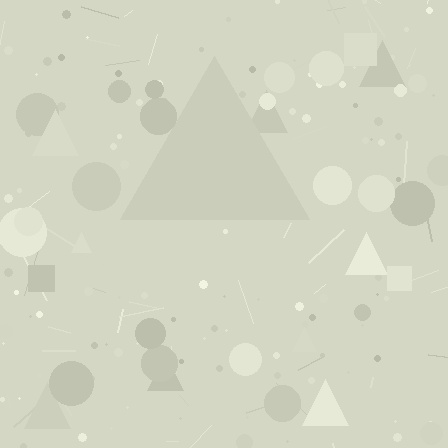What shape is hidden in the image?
A triangle is hidden in the image.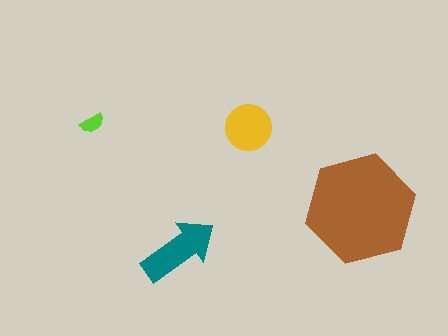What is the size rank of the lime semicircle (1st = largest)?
4th.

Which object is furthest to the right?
The brown hexagon is rightmost.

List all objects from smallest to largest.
The lime semicircle, the yellow circle, the teal arrow, the brown hexagon.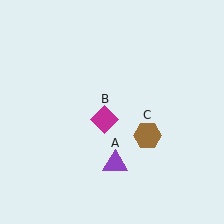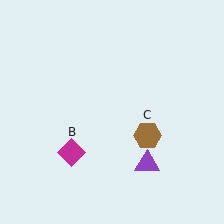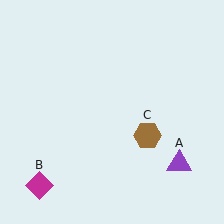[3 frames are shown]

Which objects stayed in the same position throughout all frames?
Brown hexagon (object C) remained stationary.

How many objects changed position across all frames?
2 objects changed position: purple triangle (object A), magenta diamond (object B).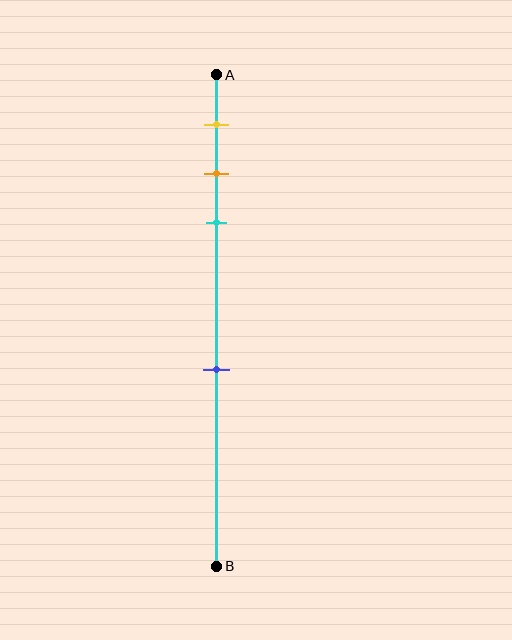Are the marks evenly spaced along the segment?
No, the marks are not evenly spaced.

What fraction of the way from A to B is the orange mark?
The orange mark is approximately 20% (0.2) of the way from A to B.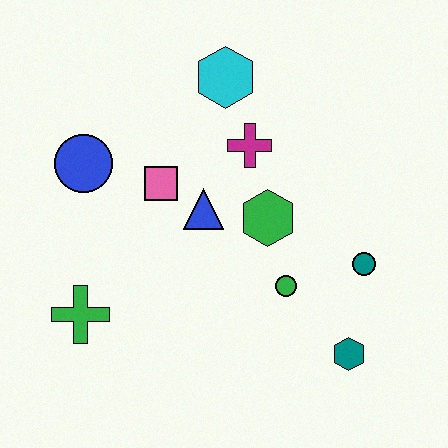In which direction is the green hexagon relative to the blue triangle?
The green hexagon is to the right of the blue triangle.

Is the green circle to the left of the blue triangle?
No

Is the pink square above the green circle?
Yes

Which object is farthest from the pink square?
The teal hexagon is farthest from the pink square.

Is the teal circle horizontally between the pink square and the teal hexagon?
No